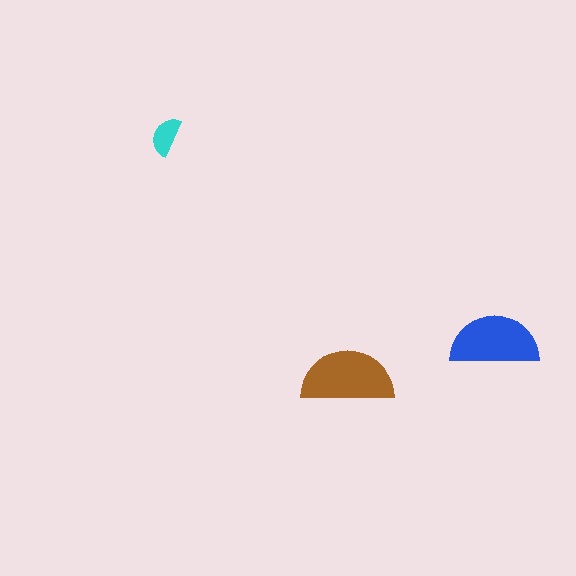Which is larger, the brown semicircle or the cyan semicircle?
The brown one.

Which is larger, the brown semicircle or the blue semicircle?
The brown one.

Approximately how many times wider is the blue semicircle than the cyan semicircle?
About 2.5 times wider.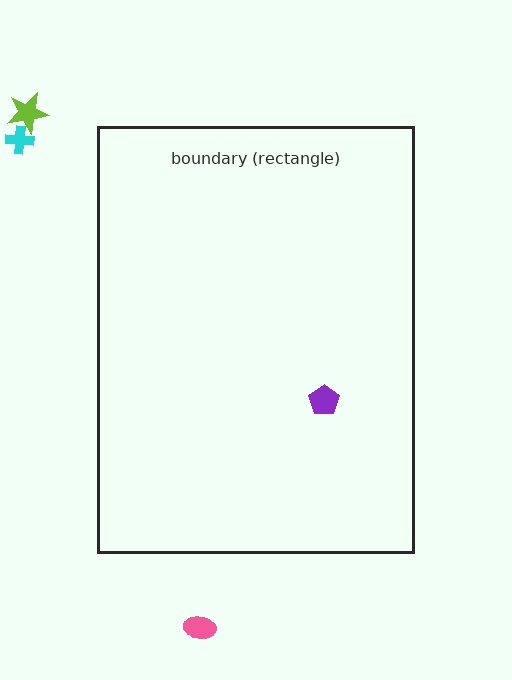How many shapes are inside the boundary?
1 inside, 3 outside.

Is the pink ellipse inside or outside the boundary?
Outside.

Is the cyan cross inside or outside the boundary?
Outside.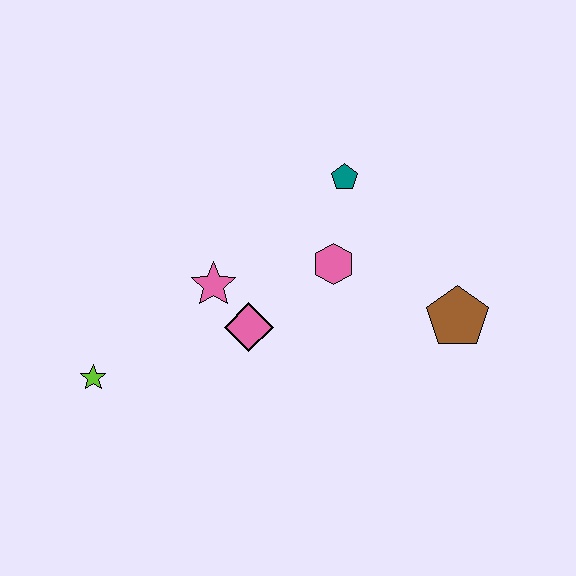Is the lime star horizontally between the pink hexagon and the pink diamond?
No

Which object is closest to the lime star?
The pink star is closest to the lime star.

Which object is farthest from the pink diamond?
The brown pentagon is farthest from the pink diamond.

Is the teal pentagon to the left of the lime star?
No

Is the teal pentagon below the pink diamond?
No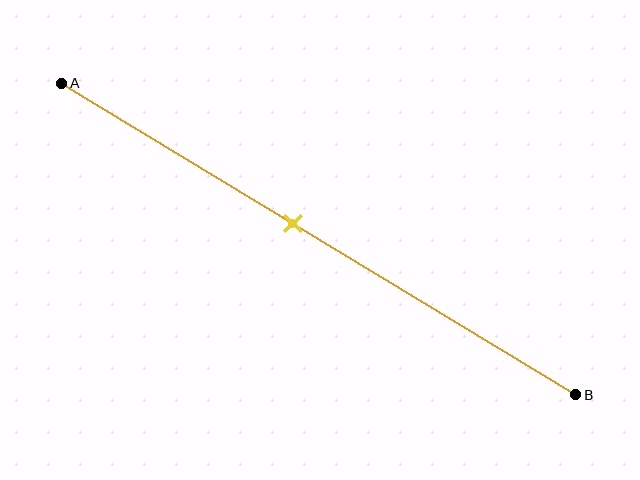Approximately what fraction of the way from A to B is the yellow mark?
The yellow mark is approximately 45% of the way from A to B.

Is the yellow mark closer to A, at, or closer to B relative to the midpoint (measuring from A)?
The yellow mark is closer to point A than the midpoint of segment AB.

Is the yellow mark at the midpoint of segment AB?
No, the mark is at about 45% from A, not at the 50% midpoint.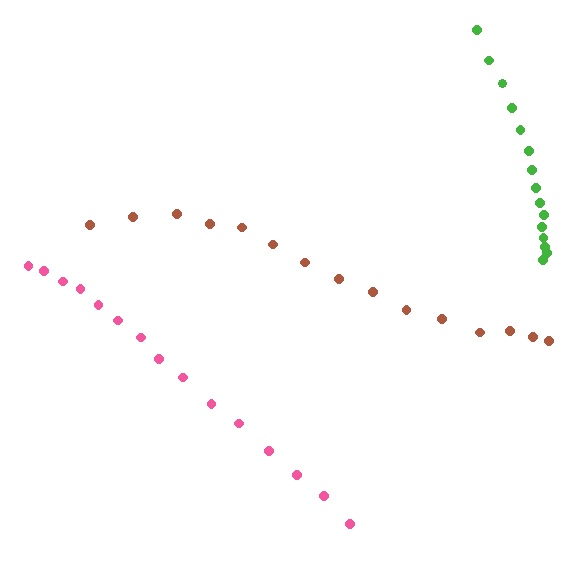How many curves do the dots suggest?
There are 3 distinct paths.